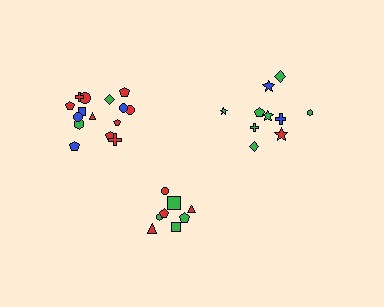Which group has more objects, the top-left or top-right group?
The top-left group.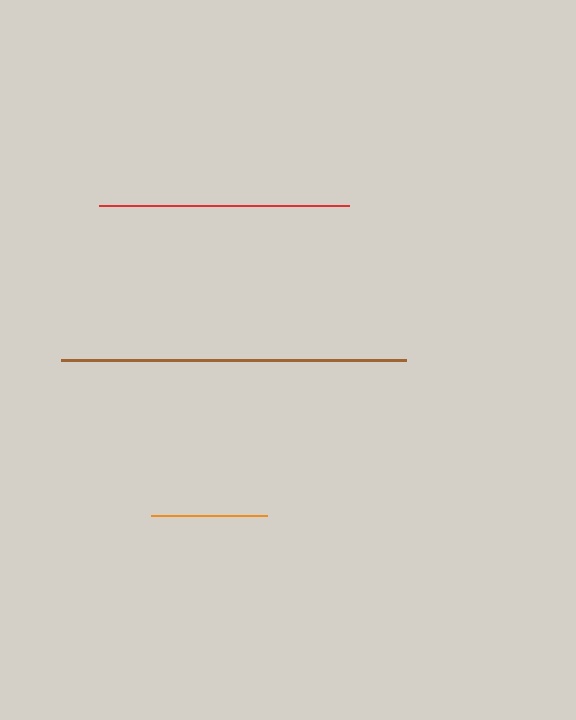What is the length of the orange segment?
The orange segment is approximately 115 pixels long.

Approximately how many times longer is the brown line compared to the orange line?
The brown line is approximately 3.0 times the length of the orange line.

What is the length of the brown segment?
The brown segment is approximately 345 pixels long.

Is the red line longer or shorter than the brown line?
The brown line is longer than the red line.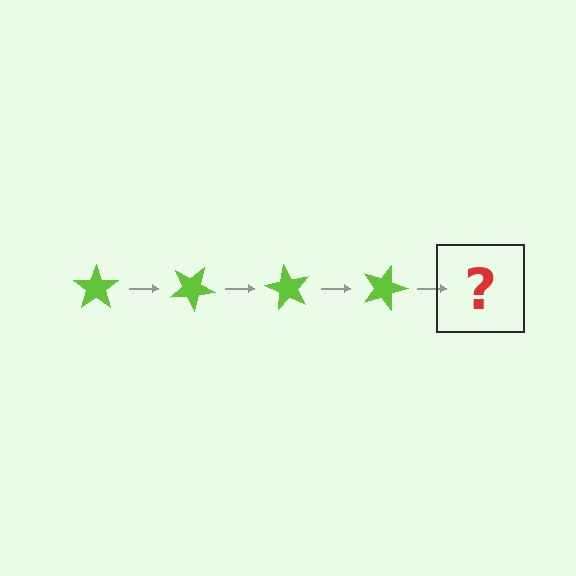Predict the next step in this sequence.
The next step is a lime star rotated 120 degrees.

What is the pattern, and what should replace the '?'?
The pattern is that the star rotates 30 degrees each step. The '?' should be a lime star rotated 120 degrees.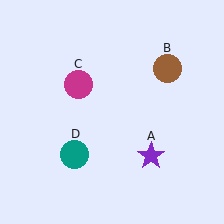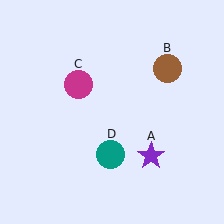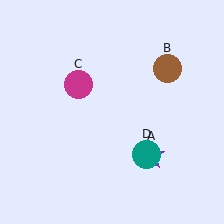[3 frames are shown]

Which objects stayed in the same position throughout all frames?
Purple star (object A) and brown circle (object B) and magenta circle (object C) remained stationary.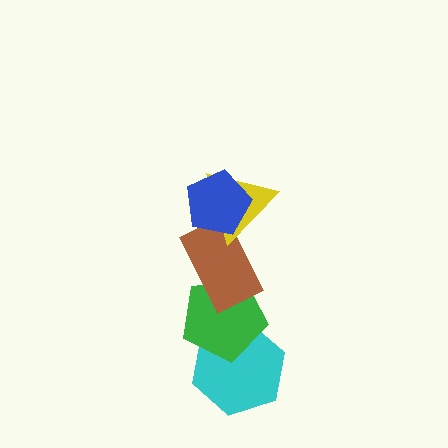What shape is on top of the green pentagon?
The brown rectangle is on top of the green pentagon.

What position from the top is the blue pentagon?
The blue pentagon is 1st from the top.